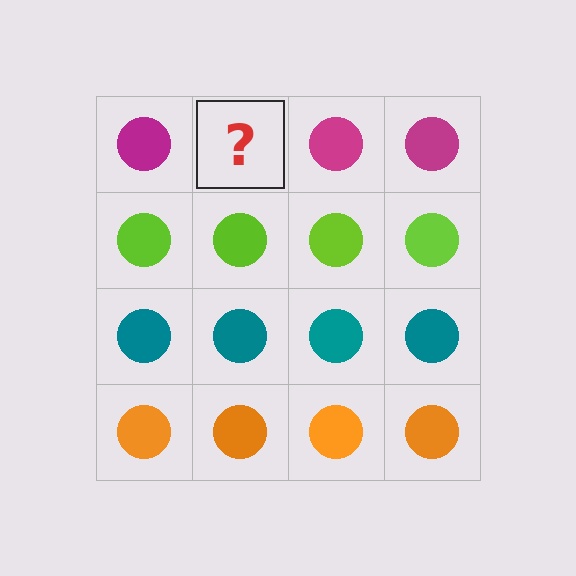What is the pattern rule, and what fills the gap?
The rule is that each row has a consistent color. The gap should be filled with a magenta circle.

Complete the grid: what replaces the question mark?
The question mark should be replaced with a magenta circle.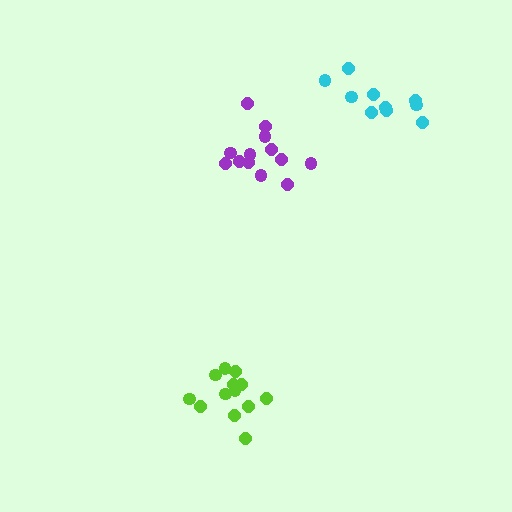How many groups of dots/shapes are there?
There are 3 groups.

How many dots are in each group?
Group 1: 10 dots, Group 2: 13 dots, Group 3: 13 dots (36 total).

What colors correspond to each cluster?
The clusters are colored: cyan, lime, purple.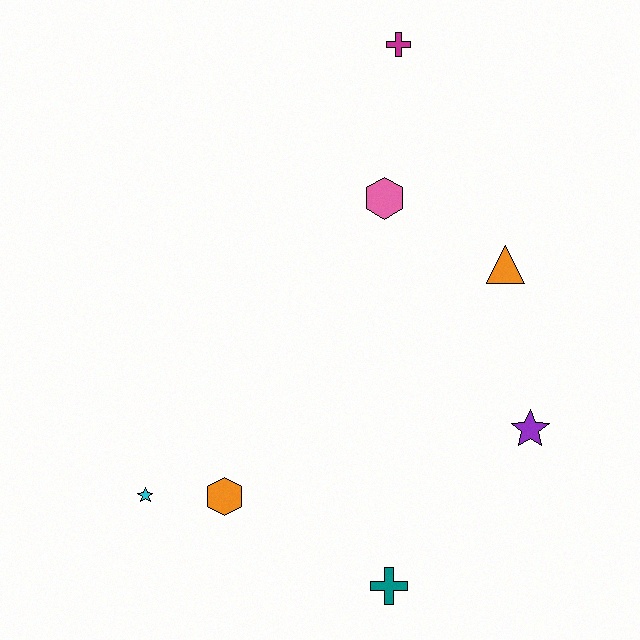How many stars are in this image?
There are 2 stars.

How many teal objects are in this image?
There is 1 teal object.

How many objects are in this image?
There are 7 objects.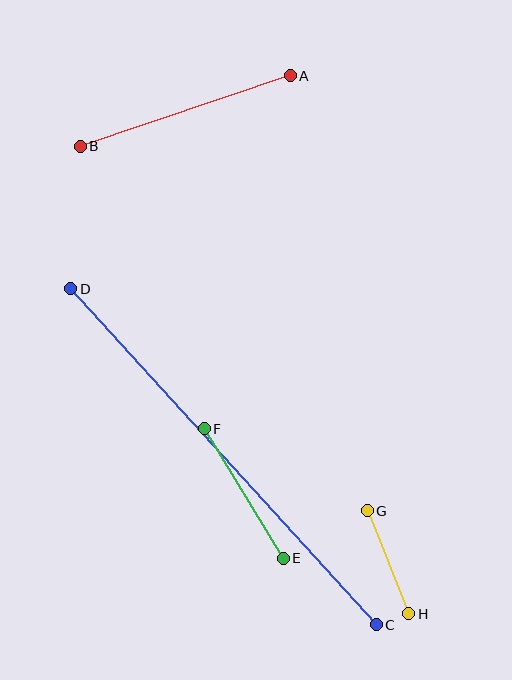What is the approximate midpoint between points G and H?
The midpoint is at approximately (388, 562) pixels.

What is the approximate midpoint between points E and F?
The midpoint is at approximately (244, 493) pixels.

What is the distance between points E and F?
The distance is approximately 152 pixels.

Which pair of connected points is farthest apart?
Points C and D are farthest apart.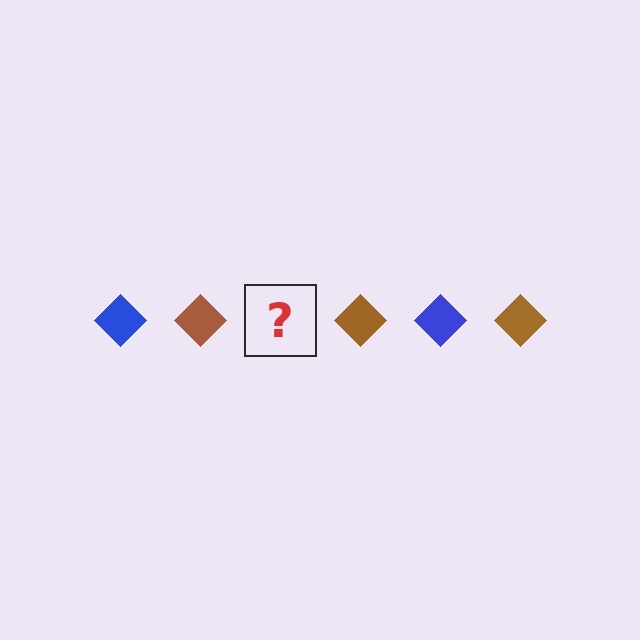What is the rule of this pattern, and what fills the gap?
The rule is that the pattern cycles through blue, brown diamonds. The gap should be filled with a blue diamond.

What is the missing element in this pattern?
The missing element is a blue diamond.